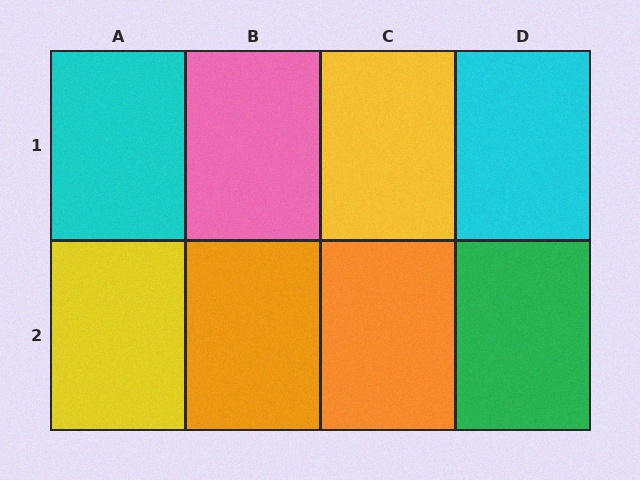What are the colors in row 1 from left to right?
Cyan, pink, yellow, cyan.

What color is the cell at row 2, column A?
Yellow.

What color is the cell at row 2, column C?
Orange.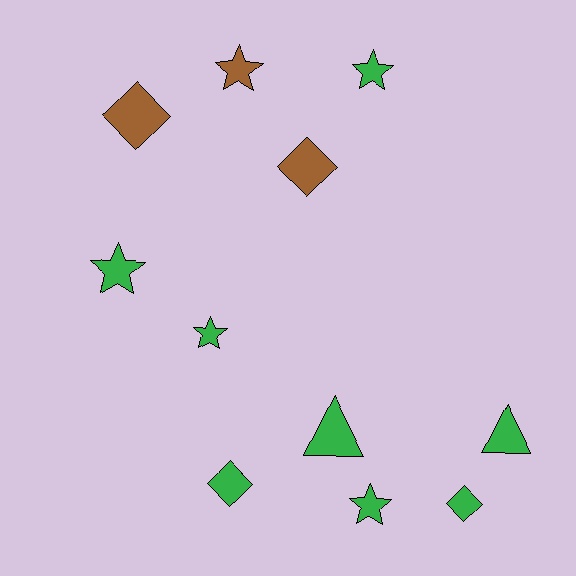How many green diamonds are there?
There are 2 green diamonds.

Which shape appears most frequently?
Star, with 5 objects.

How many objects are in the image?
There are 11 objects.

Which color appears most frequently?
Green, with 8 objects.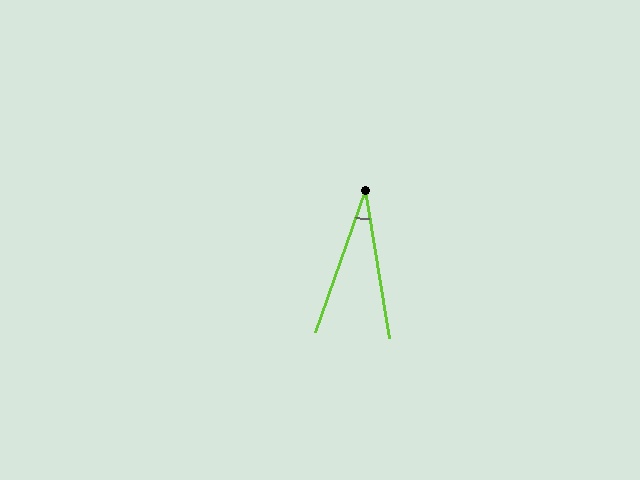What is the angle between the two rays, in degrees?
Approximately 28 degrees.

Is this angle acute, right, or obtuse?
It is acute.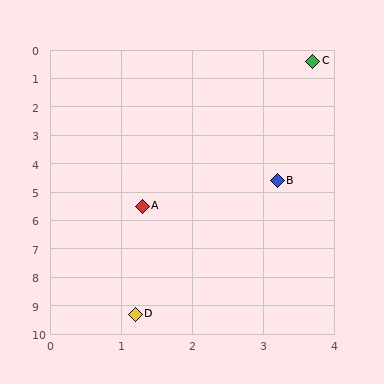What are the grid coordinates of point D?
Point D is at approximately (1.2, 9.3).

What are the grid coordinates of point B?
Point B is at approximately (3.2, 4.6).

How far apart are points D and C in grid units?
Points D and C are about 9.2 grid units apart.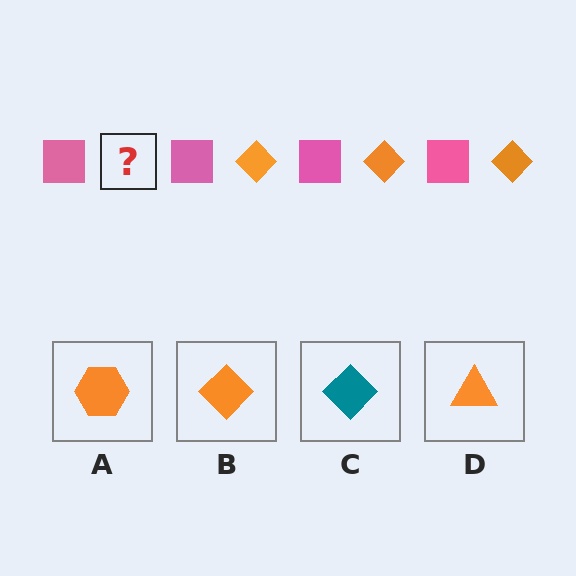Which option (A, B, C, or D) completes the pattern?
B.